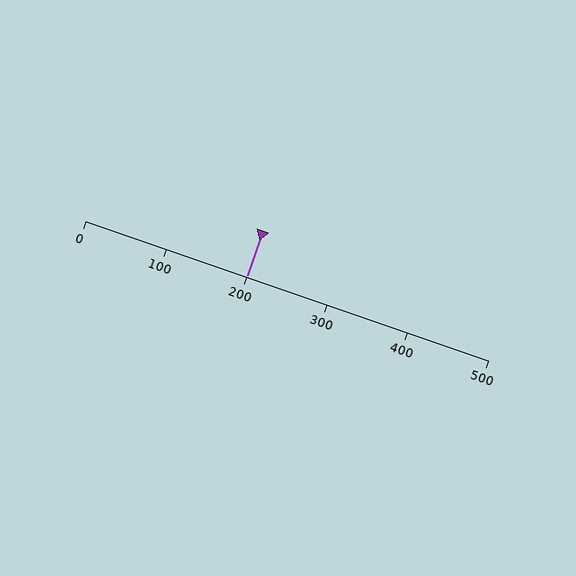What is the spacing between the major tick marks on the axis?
The major ticks are spaced 100 apart.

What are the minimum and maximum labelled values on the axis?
The axis runs from 0 to 500.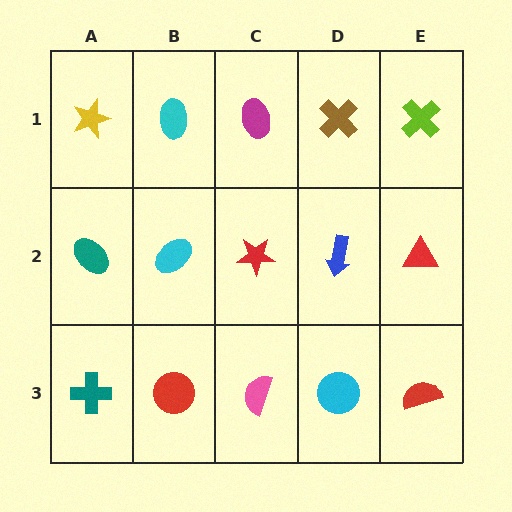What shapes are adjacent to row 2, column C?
A magenta ellipse (row 1, column C), a pink semicircle (row 3, column C), a cyan ellipse (row 2, column B), a blue arrow (row 2, column D).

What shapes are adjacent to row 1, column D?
A blue arrow (row 2, column D), a magenta ellipse (row 1, column C), a lime cross (row 1, column E).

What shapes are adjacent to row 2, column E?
A lime cross (row 1, column E), a red semicircle (row 3, column E), a blue arrow (row 2, column D).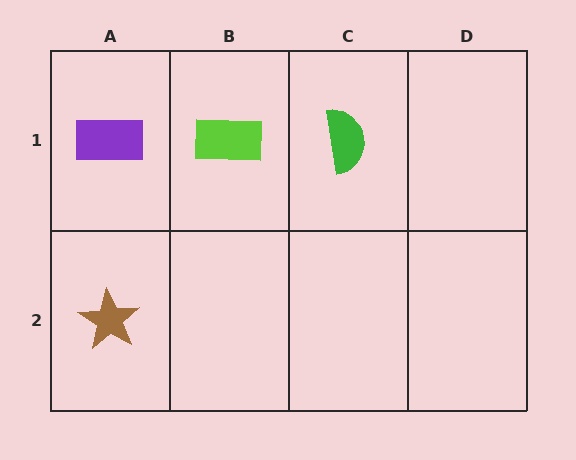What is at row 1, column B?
A lime rectangle.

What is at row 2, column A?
A brown star.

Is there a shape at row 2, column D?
No, that cell is empty.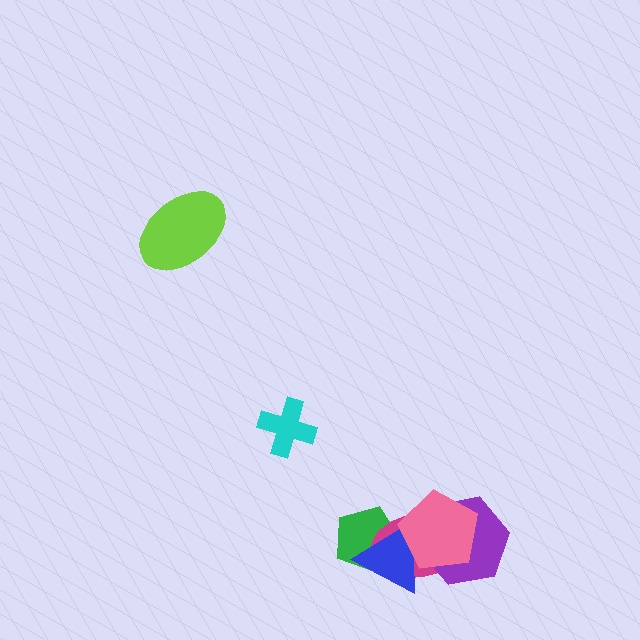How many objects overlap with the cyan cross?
0 objects overlap with the cyan cross.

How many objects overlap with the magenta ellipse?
4 objects overlap with the magenta ellipse.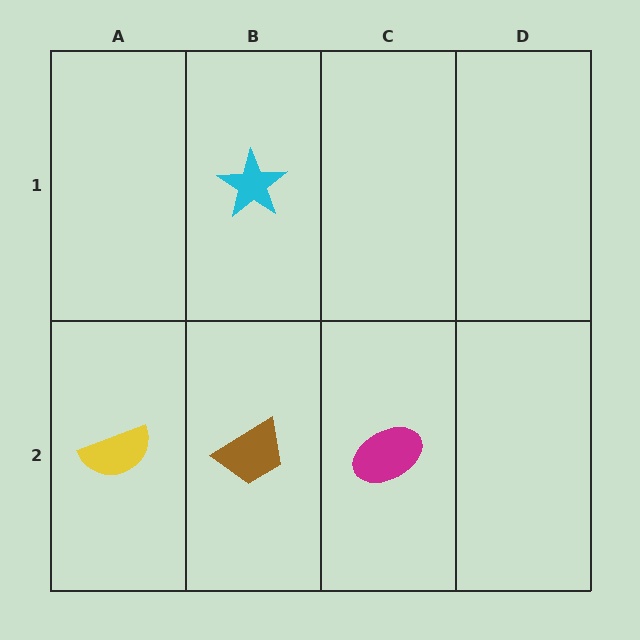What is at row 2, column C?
A magenta ellipse.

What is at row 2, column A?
A yellow semicircle.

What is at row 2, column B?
A brown trapezoid.